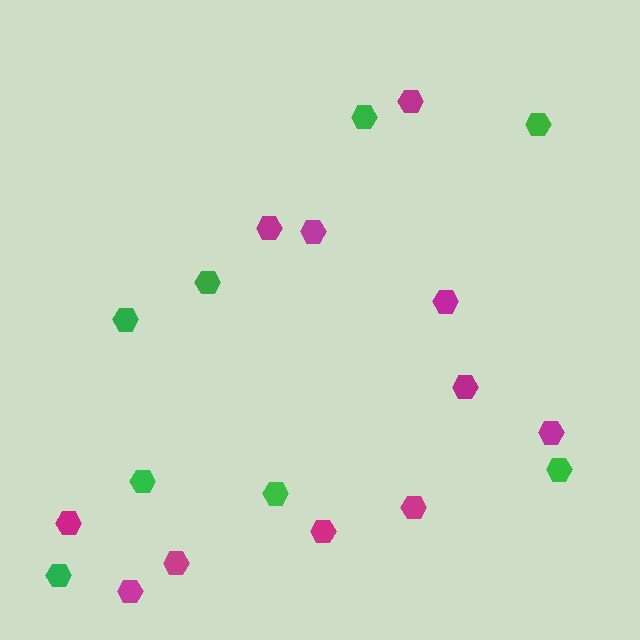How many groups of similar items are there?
There are 2 groups: one group of magenta hexagons (11) and one group of green hexagons (8).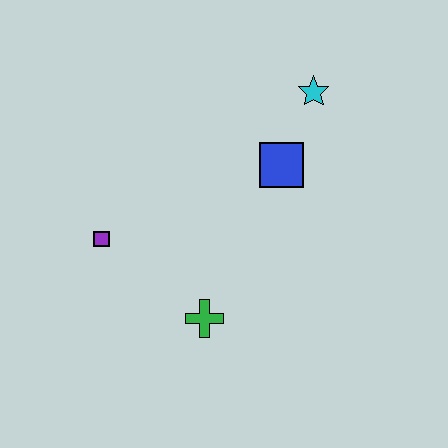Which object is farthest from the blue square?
The purple square is farthest from the blue square.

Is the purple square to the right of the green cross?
No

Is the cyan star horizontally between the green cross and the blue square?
No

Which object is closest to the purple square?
The green cross is closest to the purple square.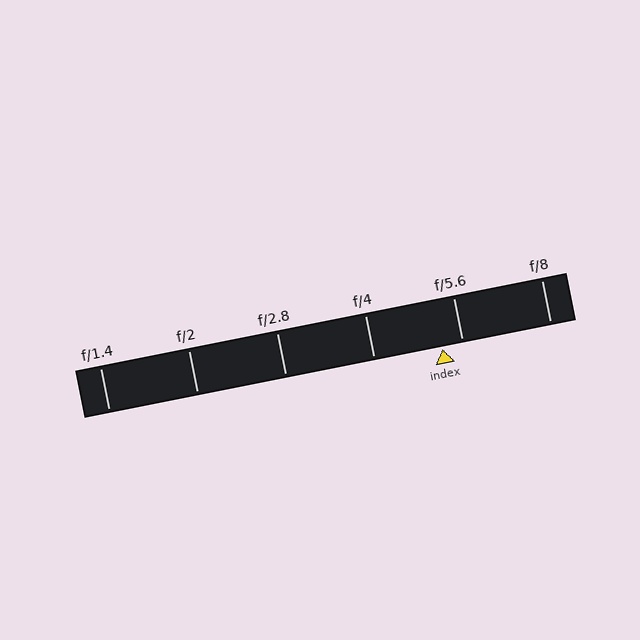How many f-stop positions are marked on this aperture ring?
There are 6 f-stop positions marked.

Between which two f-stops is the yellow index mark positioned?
The index mark is between f/4 and f/5.6.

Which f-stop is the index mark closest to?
The index mark is closest to f/5.6.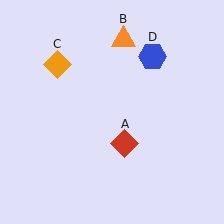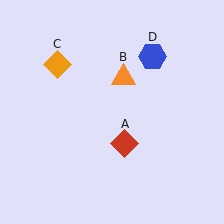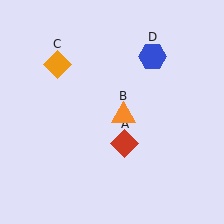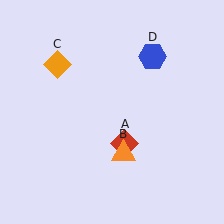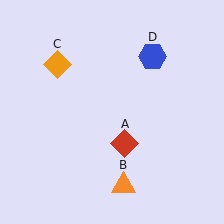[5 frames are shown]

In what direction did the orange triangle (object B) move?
The orange triangle (object B) moved down.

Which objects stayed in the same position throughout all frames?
Red diamond (object A) and orange diamond (object C) and blue hexagon (object D) remained stationary.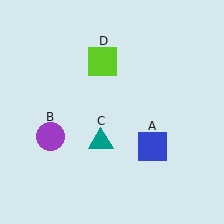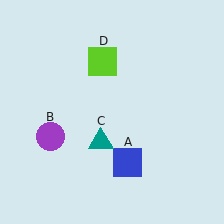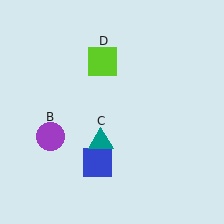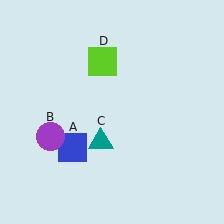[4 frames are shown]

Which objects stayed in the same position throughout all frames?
Purple circle (object B) and teal triangle (object C) and lime square (object D) remained stationary.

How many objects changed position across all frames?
1 object changed position: blue square (object A).